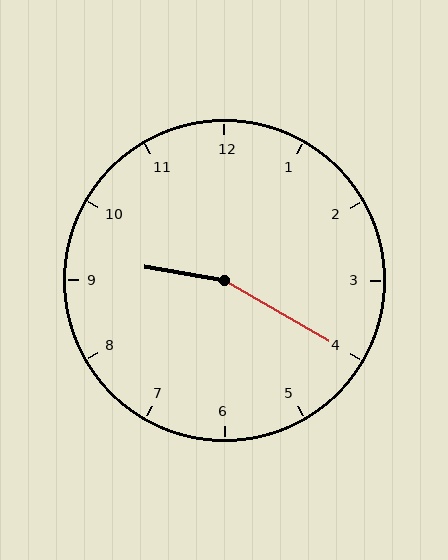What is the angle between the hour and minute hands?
Approximately 160 degrees.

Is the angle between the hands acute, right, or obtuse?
It is obtuse.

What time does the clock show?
9:20.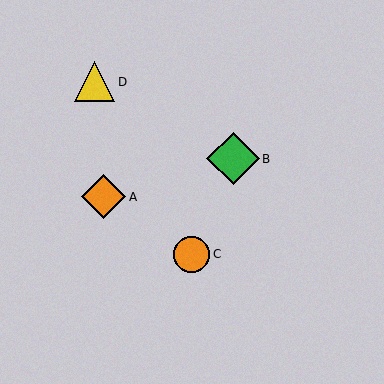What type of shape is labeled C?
Shape C is an orange circle.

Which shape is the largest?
The green diamond (labeled B) is the largest.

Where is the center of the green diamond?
The center of the green diamond is at (233, 159).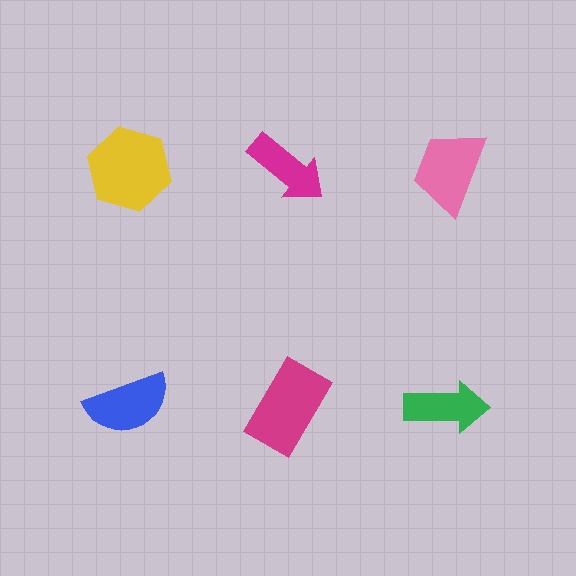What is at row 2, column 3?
A green arrow.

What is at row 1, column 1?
A yellow hexagon.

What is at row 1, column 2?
A magenta arrow.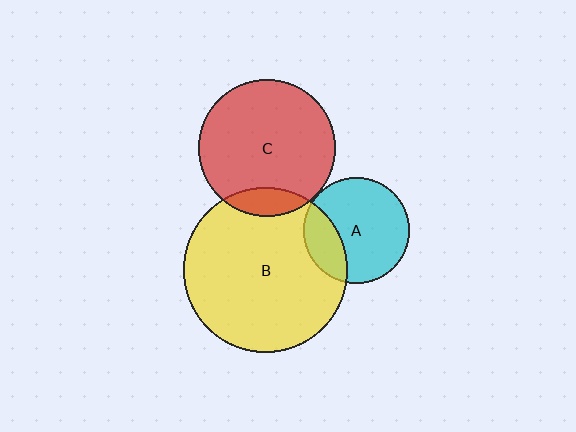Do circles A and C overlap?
Yes.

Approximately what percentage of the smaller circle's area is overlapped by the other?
Approximately 5%.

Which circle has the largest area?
Circle B (yellow).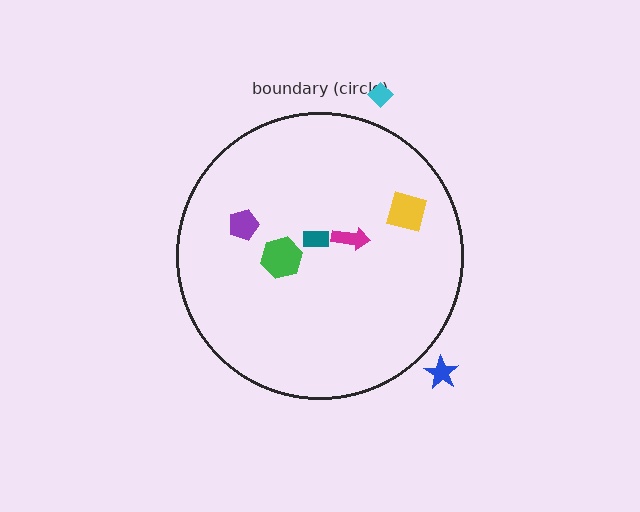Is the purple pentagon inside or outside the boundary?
Inside.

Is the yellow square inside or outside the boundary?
Inside.